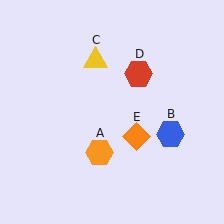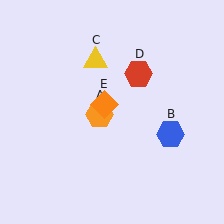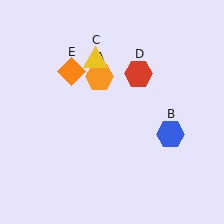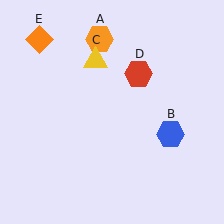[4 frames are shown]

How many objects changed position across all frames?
2 objects changed position: orange hexagon (object A), orange diamond (object E).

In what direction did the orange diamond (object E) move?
The orange diamond (object E) moved up and to the left.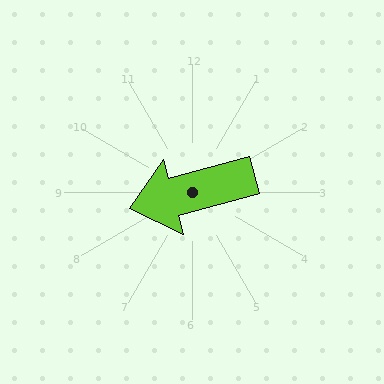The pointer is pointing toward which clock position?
Roughly 8 o'clock.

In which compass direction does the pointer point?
West.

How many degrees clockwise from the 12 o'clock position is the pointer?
Approximately 255 degrees.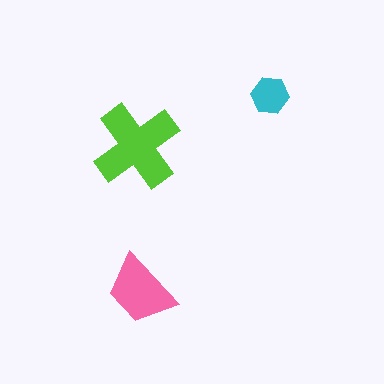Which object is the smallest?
The cyan hexagon.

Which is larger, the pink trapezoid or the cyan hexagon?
The pink trapezoid.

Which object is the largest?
The lime cross.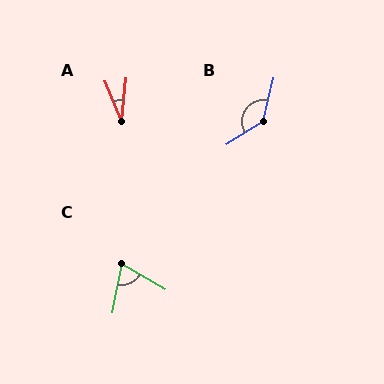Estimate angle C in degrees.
Approximately 71 degrees.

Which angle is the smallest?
A, at approximately 28 degrees.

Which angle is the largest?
B, at approximately 136 degrees.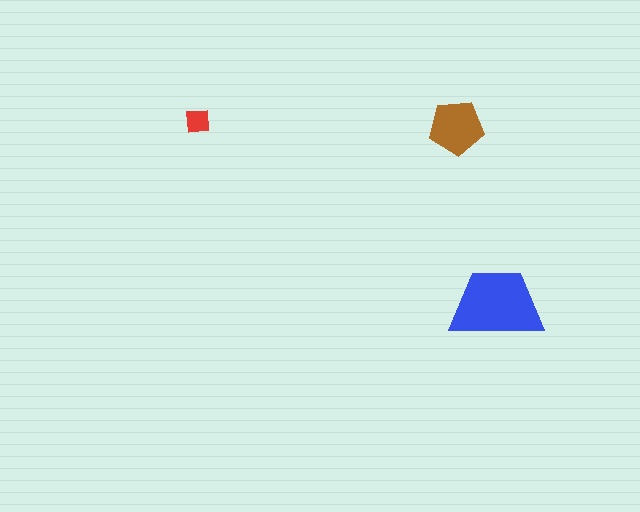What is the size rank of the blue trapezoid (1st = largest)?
1st.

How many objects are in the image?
There are 3 objects in the image.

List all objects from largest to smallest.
The blue trapezoid, the brown pentagon, the red square.